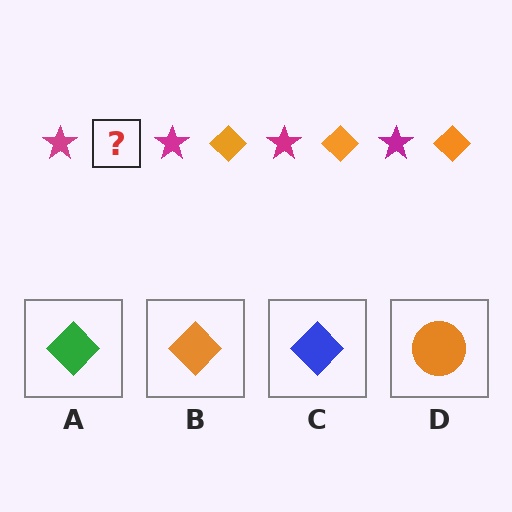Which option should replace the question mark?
Option B.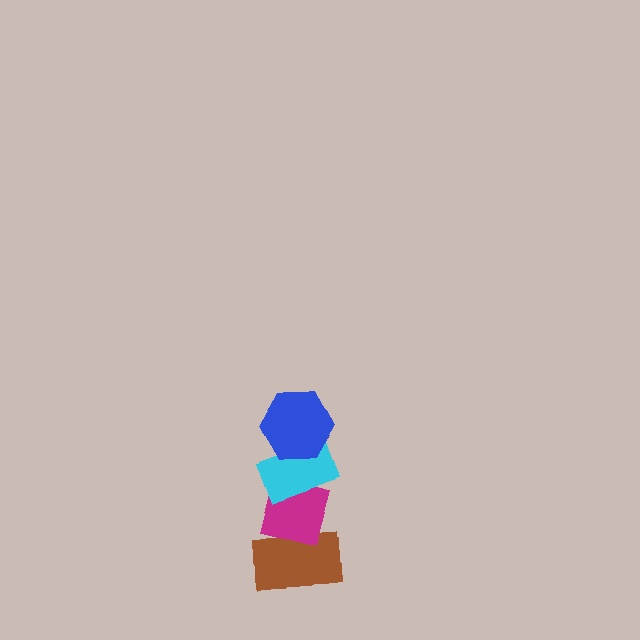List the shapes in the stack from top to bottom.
From top to bottom: the blue hexagon, the cyan rectangle, the magenta square, the brown rectangle.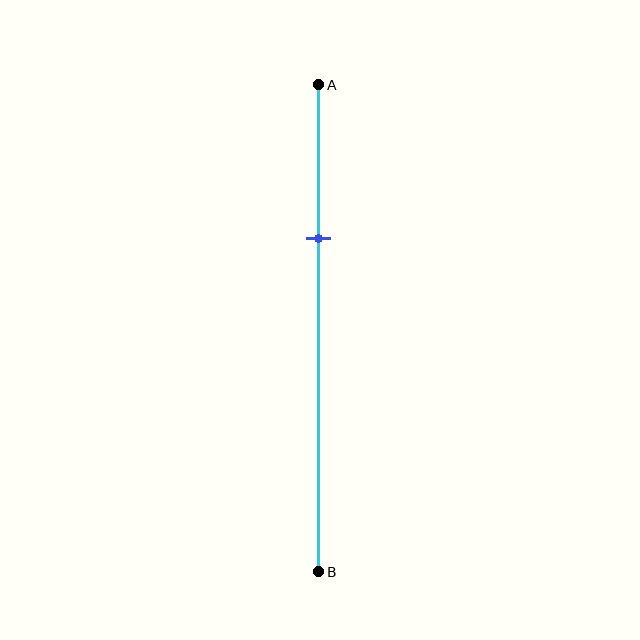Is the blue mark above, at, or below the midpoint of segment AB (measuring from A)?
The blue mark is above the midpoint of segment AB.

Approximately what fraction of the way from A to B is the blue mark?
The blue mark is approximately 30% of the way from A to B.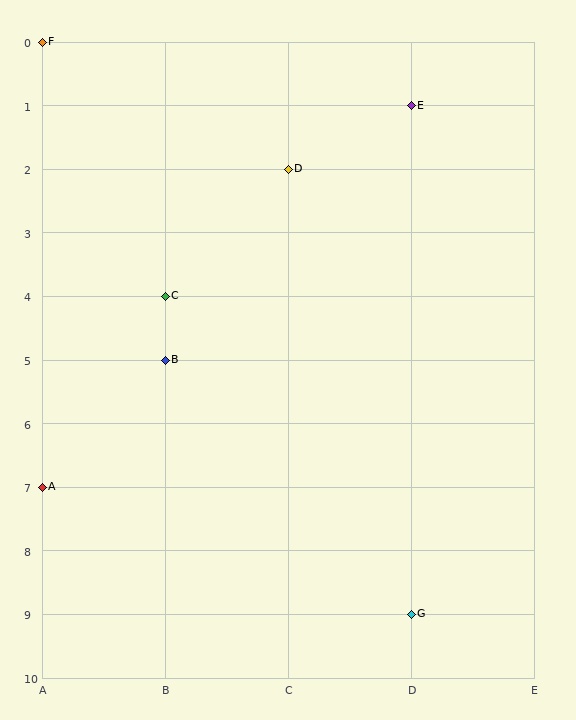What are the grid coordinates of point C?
Point C is at grid coordinates (B, 4).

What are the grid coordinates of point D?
Point D is at grid coordinates (C, 2).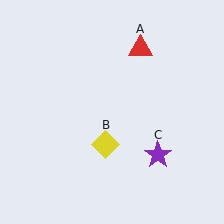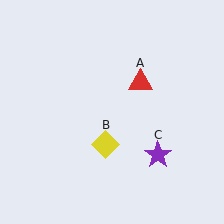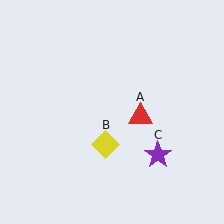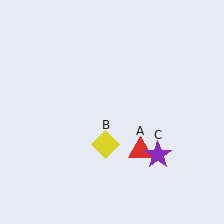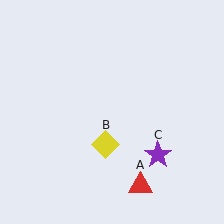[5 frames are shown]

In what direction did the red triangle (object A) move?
The red triangle (object A) moved down.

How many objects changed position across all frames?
1 object changed position: red triangle (object A).